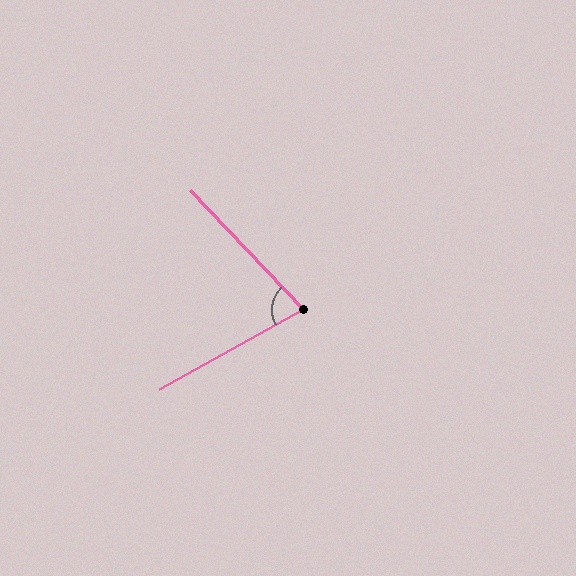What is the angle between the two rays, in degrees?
Approximately 75 degrees.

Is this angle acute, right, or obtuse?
It is acute.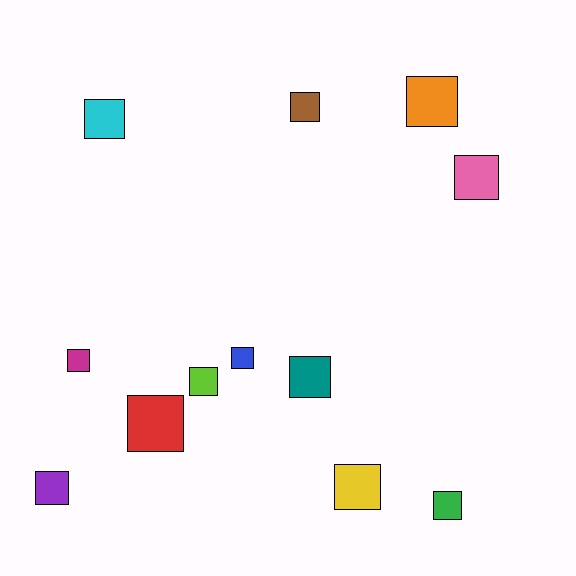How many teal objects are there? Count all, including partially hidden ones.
There is 1 teal object.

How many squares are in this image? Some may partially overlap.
There are 12 squares.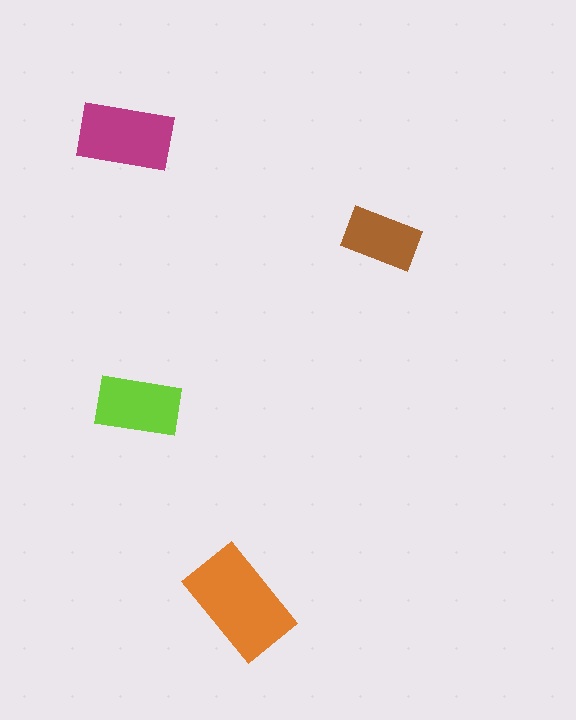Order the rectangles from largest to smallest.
the orange one, the magenta one, the lime one, the brown one.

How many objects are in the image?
There are 4 objects in the image.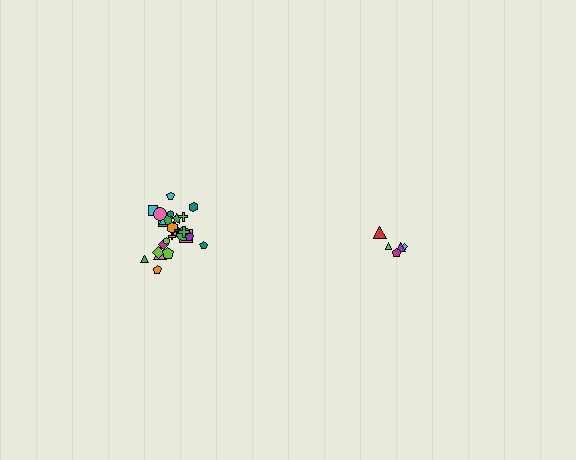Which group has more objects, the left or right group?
The left group.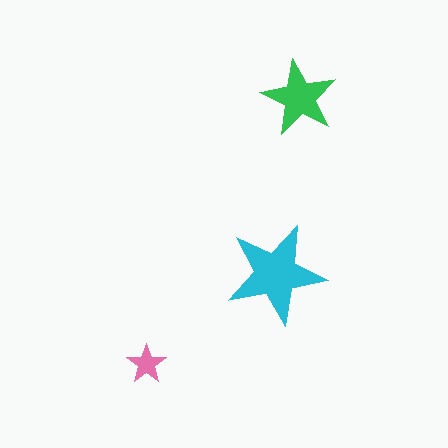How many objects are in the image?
There are 3 objects in the image.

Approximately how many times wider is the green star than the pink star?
About 2 times wider.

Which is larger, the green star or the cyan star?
The cyan one.